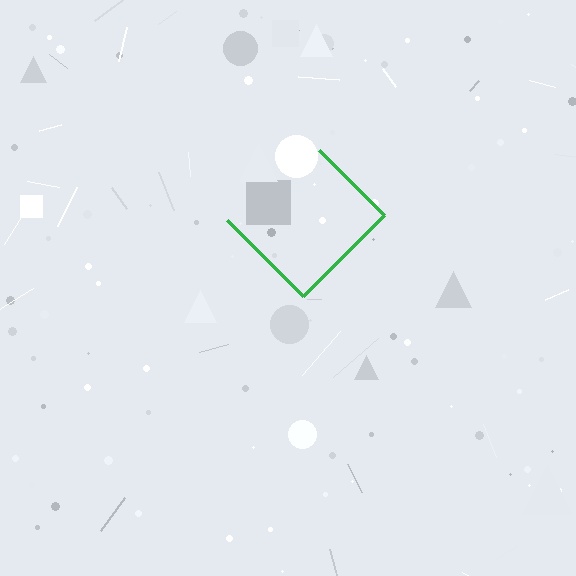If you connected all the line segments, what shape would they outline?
They would outline a diamond.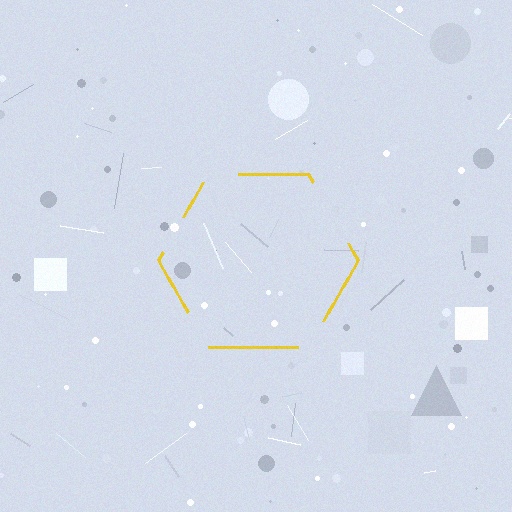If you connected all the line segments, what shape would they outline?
They would outline a hexagon.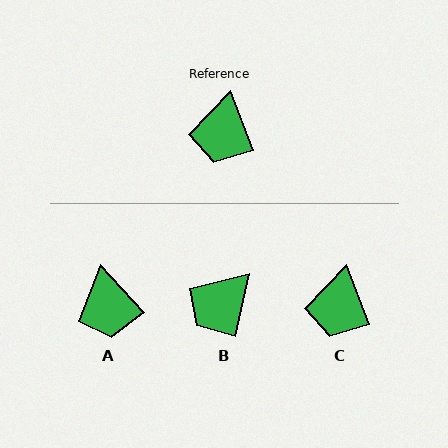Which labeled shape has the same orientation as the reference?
C.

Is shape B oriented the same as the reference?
No, it is off by about 32 degrees.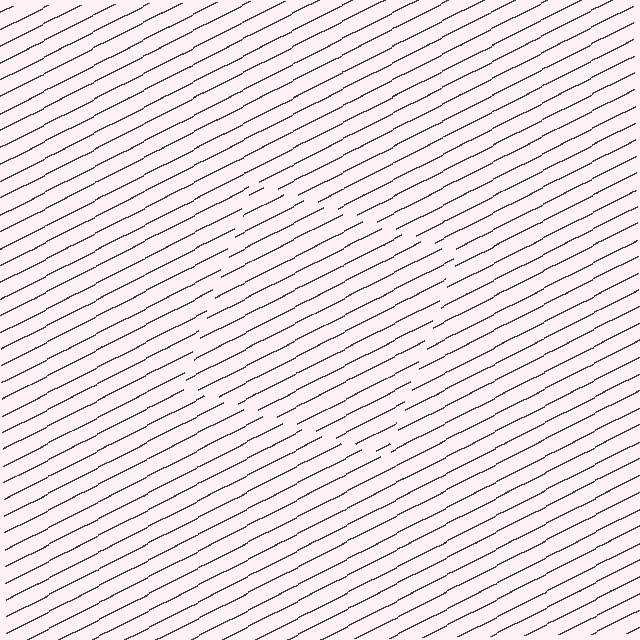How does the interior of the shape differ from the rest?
The interior of the shape contains the same grating, shifted by half a period — the contour is defined by the phase discontinuity where line-ends from the inner and outer gratings abut.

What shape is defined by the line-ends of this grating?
An illusory square. The interior of the shape contains the same grating, shifted by half a period — the contour is defined by the phase discontinuity where line-ends from the inner and outer gratings abut.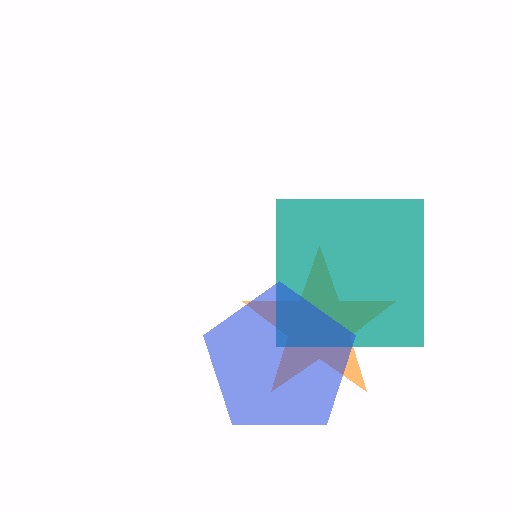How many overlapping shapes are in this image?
There are 3 overlapping shapes in the image.